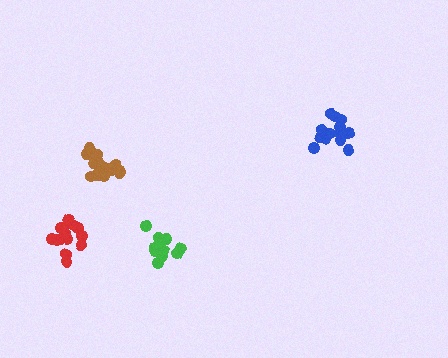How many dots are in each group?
Group 1: 14 dots, Group 2: 18 dots, Group 3: 14 dots, Group 4: 16 dots (62 total).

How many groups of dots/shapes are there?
There are 4 groups.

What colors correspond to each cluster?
The clusters are colored: green, blue, red, brown.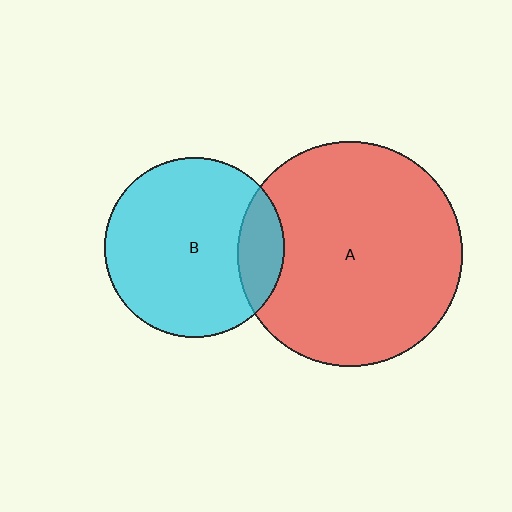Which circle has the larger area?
Circle A (red).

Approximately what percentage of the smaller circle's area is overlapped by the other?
Approximately 15%.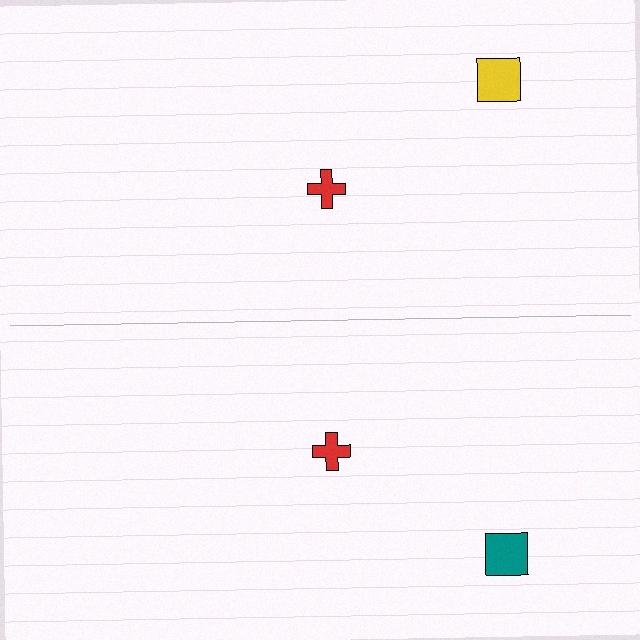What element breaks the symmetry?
The teal square on the bottom side breaks the symmetry — its mirror counterpart is yellow.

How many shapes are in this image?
There are 4 shapes in this image.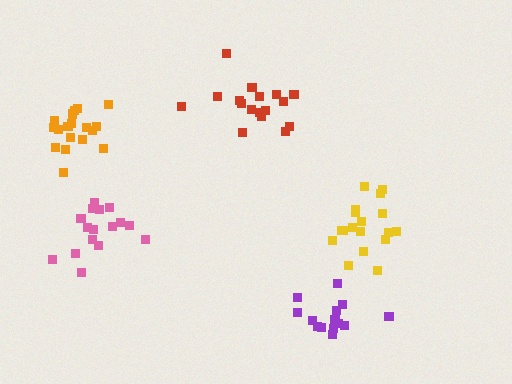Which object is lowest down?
The purple cluster is bottommost.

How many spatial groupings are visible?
There are 5 spatial groupings.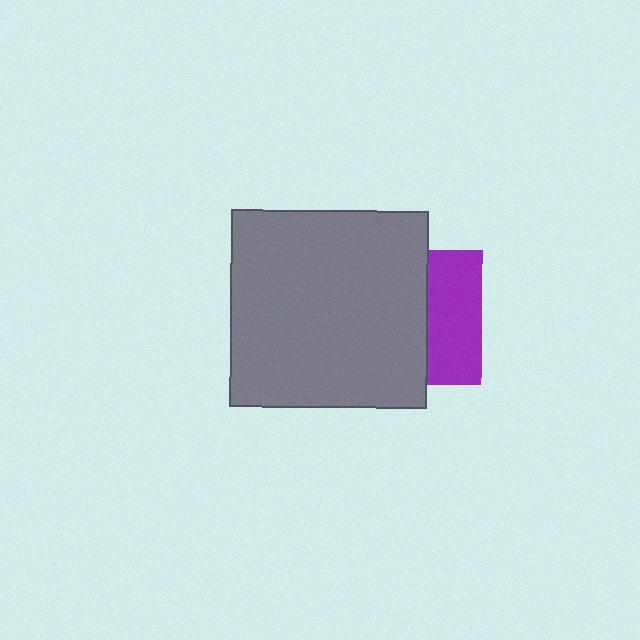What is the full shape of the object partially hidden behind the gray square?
The partially hidden object is a purple square.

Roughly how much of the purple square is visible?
A small part of it is visible (roughly 40%).